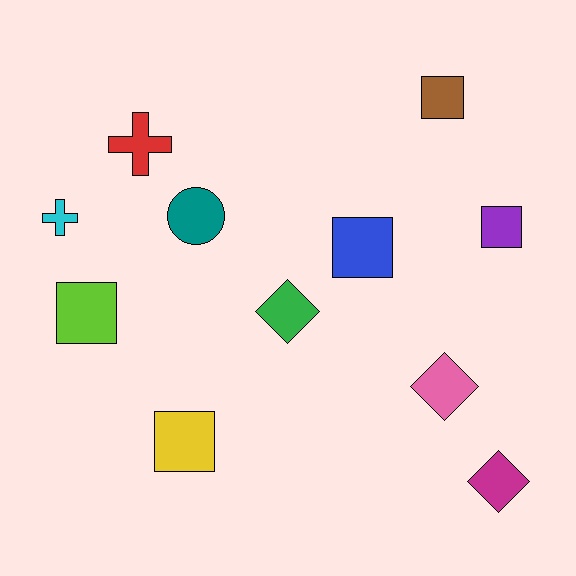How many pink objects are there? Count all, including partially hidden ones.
There is 1 pink object.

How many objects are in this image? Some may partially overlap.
There are 11 objects.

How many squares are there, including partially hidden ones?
There are 5 squares.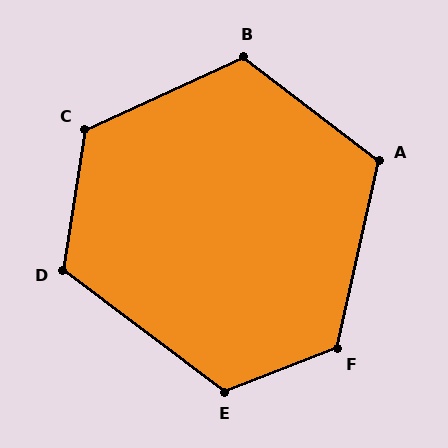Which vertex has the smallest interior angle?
A, at approximately 115 degrees.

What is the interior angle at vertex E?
Approximately 122 degrees (obtuse).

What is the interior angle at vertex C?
Approximately 124 degrees (obtuse).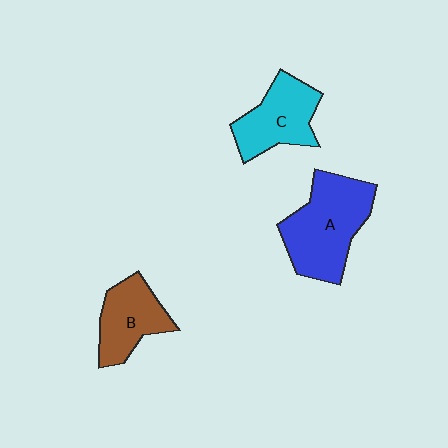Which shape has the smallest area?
Shape B (brown).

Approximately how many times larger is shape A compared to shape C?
Approximately 1.4 times.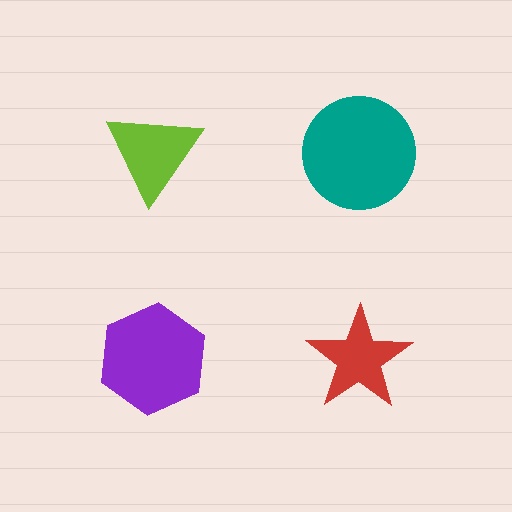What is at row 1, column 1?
A lime triangle.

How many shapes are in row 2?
2 shapes.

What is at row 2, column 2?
A red star.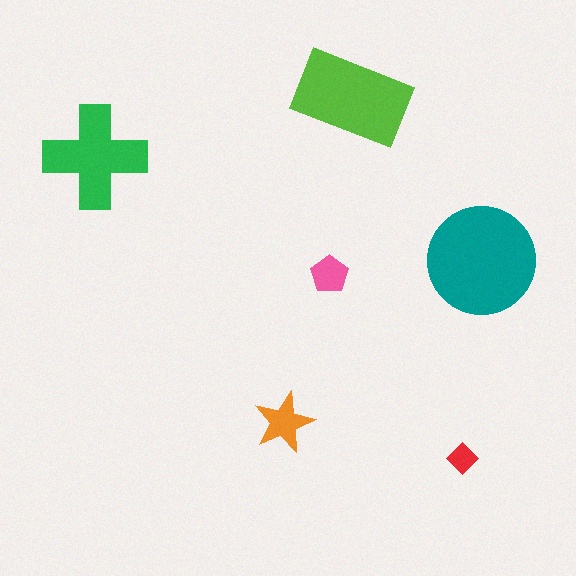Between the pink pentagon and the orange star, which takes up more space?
The orange star.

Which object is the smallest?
The red diamond.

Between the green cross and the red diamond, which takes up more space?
The green cross.